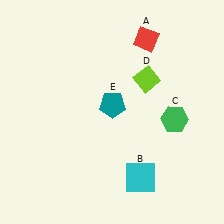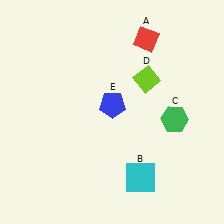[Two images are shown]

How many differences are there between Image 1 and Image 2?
There is 1 difference between the two images.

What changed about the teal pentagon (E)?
In Image 1, E is teal. In Image 2, it changed to blue.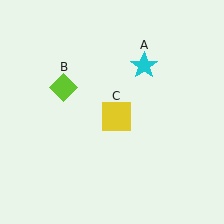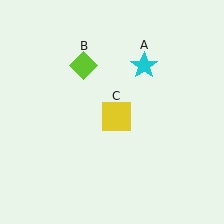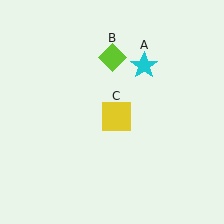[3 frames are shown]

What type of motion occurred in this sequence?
The lime diamond (object B) rotated clockwise around the center of the scene.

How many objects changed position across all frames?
1 object changed position: lime diamond (object B).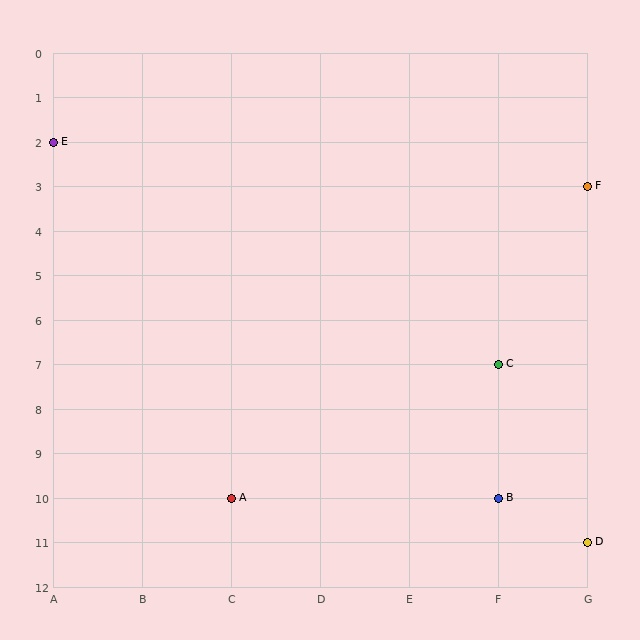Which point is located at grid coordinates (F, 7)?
Point C is at (F, 7).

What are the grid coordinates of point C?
Point C is at grid coordinates (F, 7).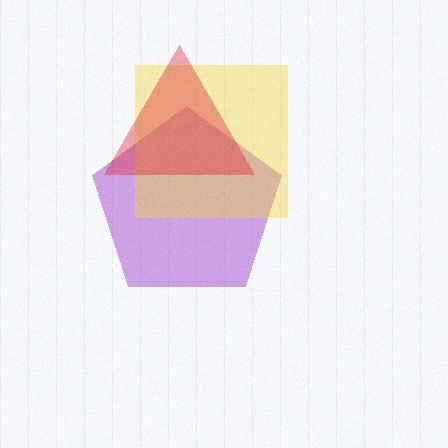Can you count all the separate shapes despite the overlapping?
Yes, there are 3 separate shapes.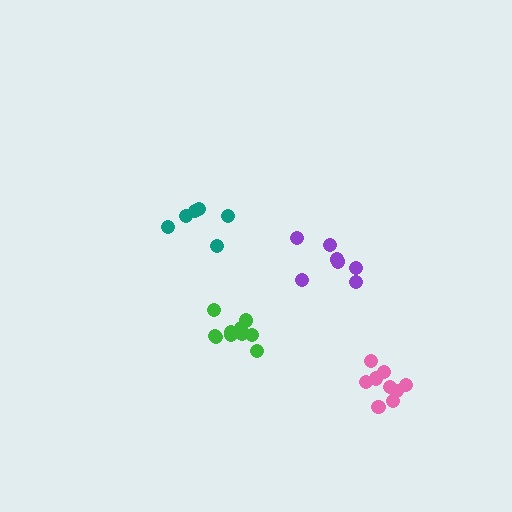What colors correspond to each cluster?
The clusters are colored: teal, pink, green, purple.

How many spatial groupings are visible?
There are 4 spatial groupings.